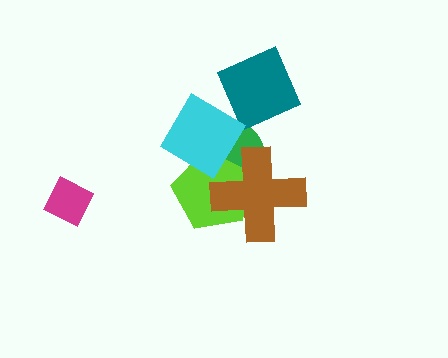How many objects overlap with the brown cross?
2 objects overlap with the brown cross.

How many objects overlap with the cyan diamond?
2 objects overlap with the cyan diamond.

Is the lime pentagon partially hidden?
Yes, it is partially covered by another shape.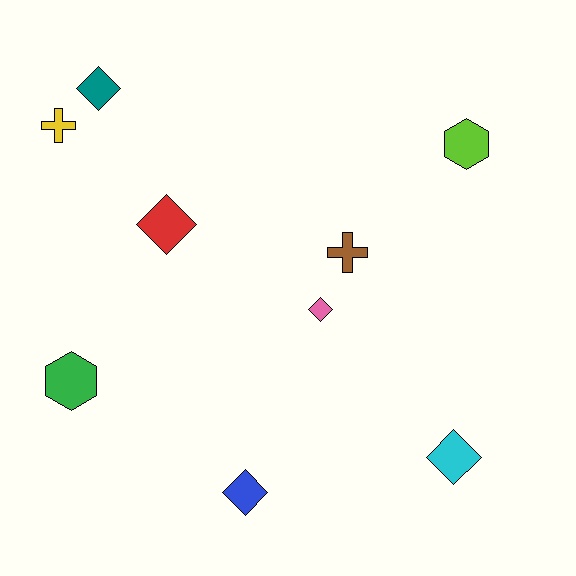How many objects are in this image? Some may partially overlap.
There are 9 objects.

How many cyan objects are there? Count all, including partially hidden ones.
There is 1 cyan object.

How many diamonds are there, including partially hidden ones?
There are 5 diamonds.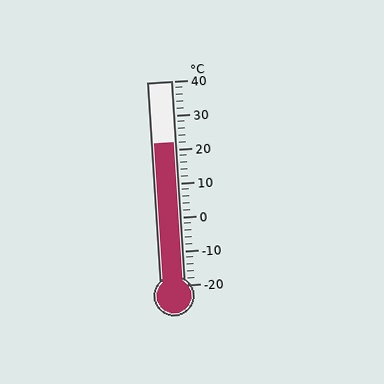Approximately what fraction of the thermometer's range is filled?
The thermometer is filled to approximately 70% of its range.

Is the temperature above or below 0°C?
The temperature is above 0°C.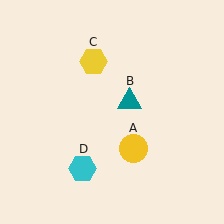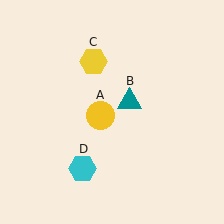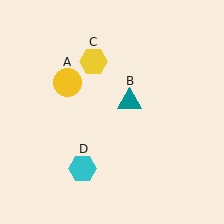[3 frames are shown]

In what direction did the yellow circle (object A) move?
The yellow circle (object A) moved up and to the left.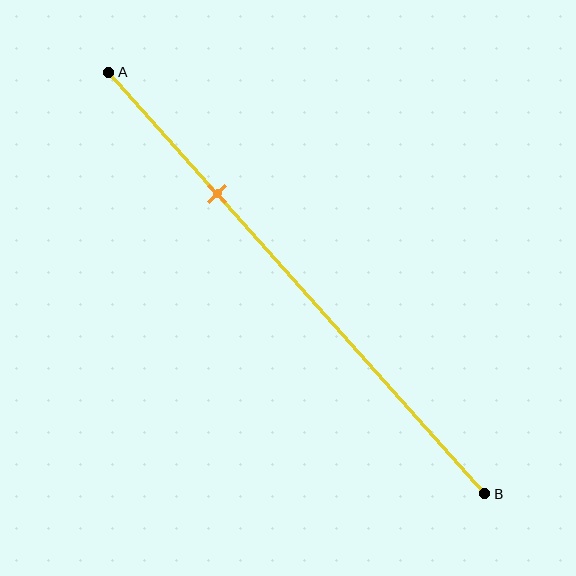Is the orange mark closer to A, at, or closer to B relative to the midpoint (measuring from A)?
The orange mark is closer to point A than the midpoint of segment AB.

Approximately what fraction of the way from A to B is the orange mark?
The orange mark is approximately 30% of the way from A to B.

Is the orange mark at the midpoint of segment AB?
No, the mark is at about 30% from A, not at the 50% midpoint.